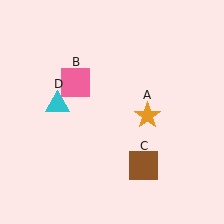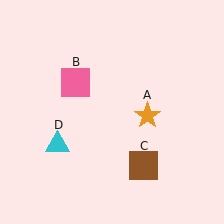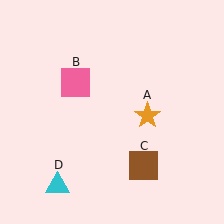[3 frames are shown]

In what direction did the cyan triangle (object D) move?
The cyan triangle (object D) moved down.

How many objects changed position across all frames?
1 object changed position: cyan triangle (object D).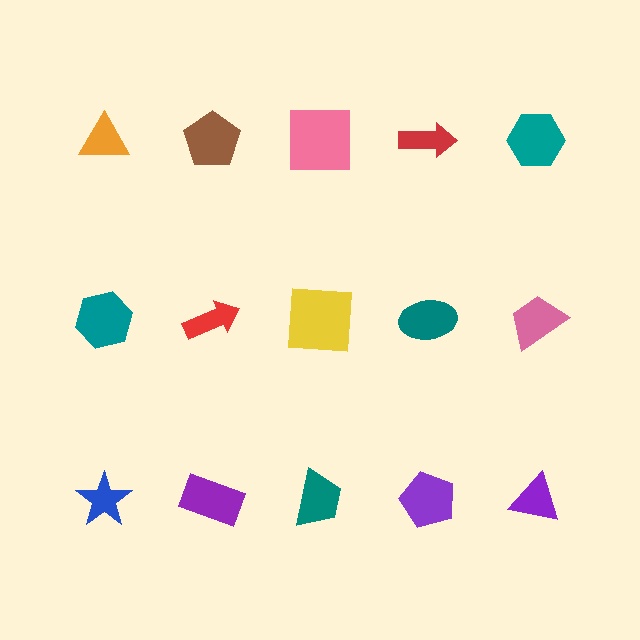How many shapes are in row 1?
5 shapes.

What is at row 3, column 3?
A teal trapezoid.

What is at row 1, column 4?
A red arrow.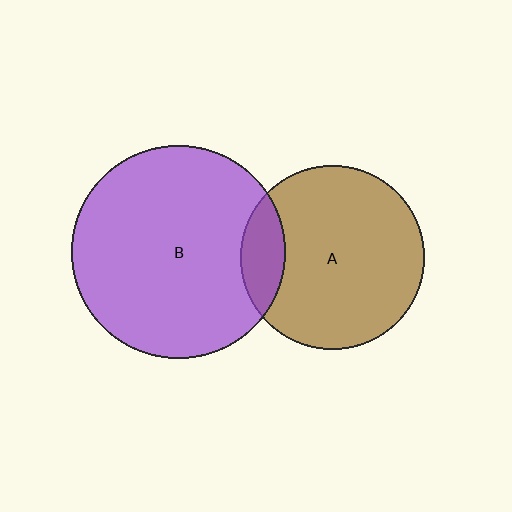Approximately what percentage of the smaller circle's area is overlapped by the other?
Approximately 15%.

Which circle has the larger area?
Circle B (purple).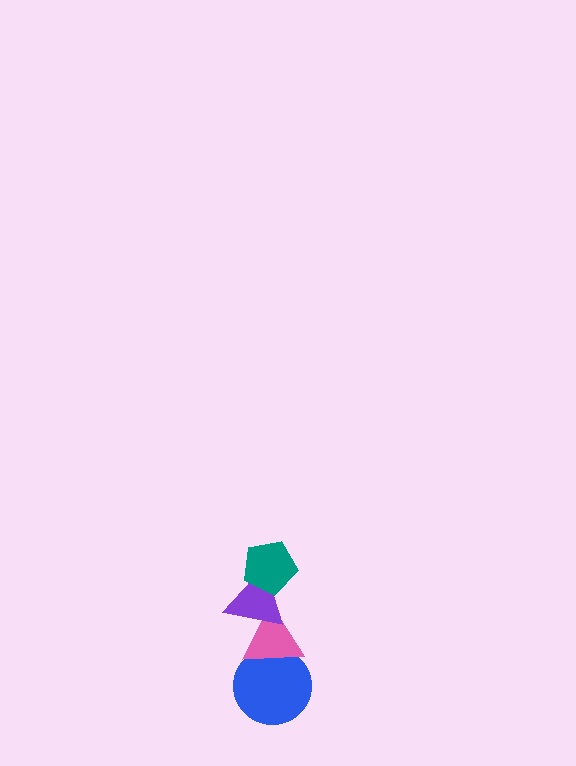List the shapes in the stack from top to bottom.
From top to bottom: the teal pentagon, the purple triangle, the pink triangle, the blue circle.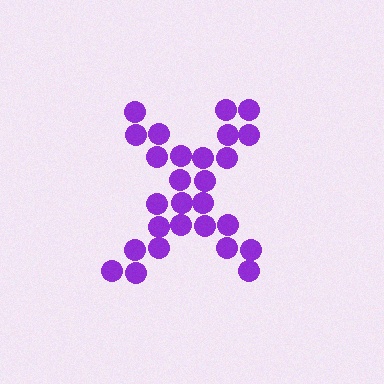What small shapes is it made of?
It is made of small circles.